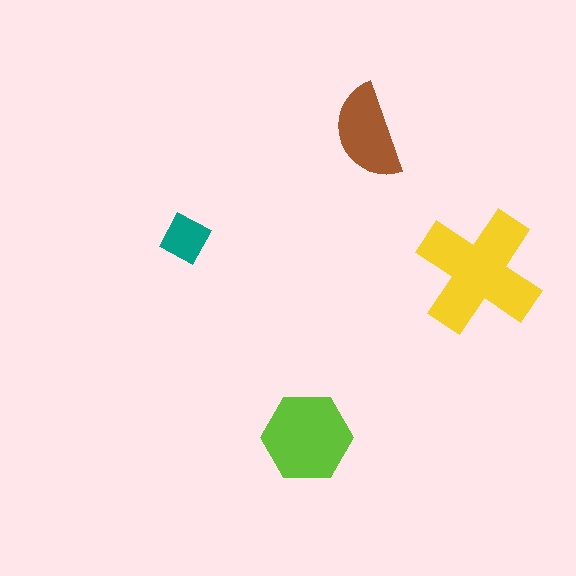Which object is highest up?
The brown semicircle is topmost.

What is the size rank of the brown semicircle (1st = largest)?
3rd.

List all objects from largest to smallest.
The yellow cross, the lime hexagon, the brown semicircle, the teal diamond.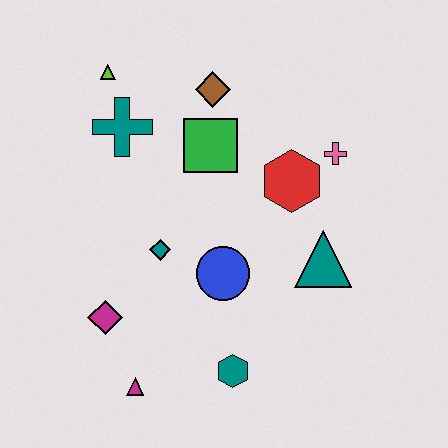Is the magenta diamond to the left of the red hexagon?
Yes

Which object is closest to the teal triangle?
The red hexagon is closest to the teal triangle.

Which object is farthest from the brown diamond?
The magenta triangle is farthest from the brown diamond.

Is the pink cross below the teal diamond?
No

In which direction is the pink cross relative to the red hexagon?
The pink cross is to the right of the red hexagon.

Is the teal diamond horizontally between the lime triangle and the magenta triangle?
No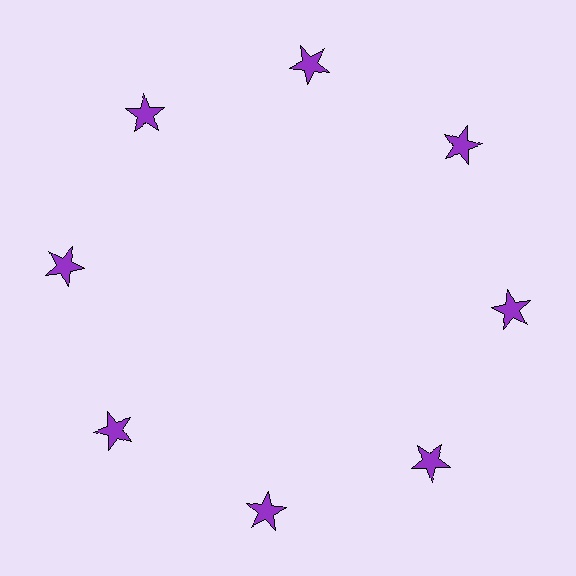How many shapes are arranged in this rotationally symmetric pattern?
There are 8 shapes, arranged in 8 groups of 1.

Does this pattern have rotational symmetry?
Yes, this pattern has 8-fold rotational symmetry. It looks the same after rotating 45 degrees around the center.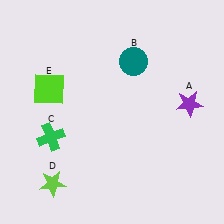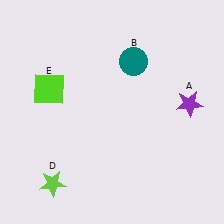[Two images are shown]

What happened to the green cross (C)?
The green cross (C) was removed in Image 2. It was in the bottom-left area of Image 1.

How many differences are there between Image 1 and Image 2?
There is 1 difference between the two images.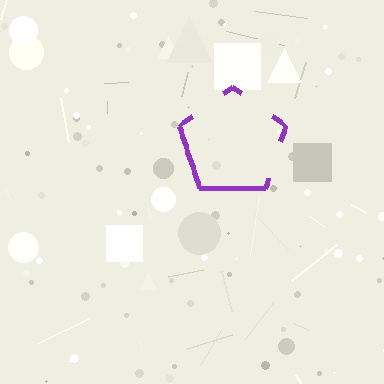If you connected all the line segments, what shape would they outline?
They would outline a pentagon.